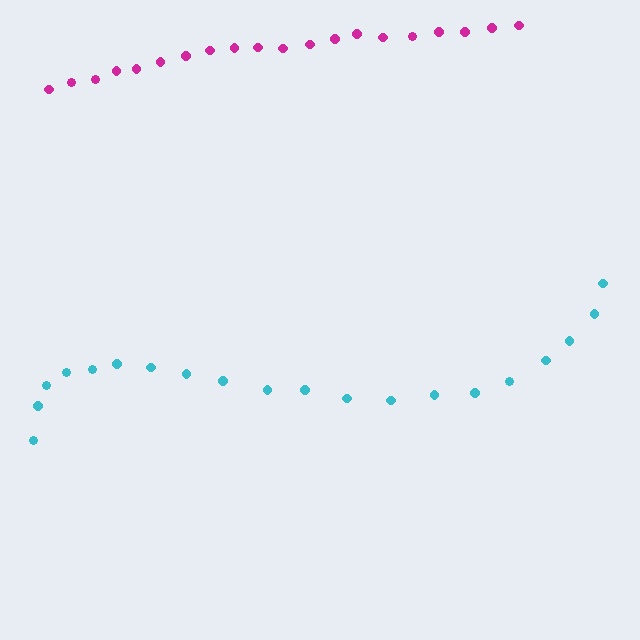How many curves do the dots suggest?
There are 2 distinct paths.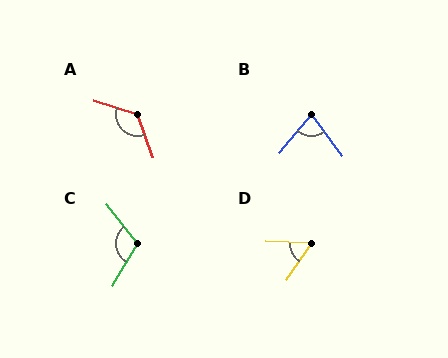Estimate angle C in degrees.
Approximately 111 degrees.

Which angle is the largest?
A, at approximately 129 degrees.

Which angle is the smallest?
D, at approximately 58 degrees.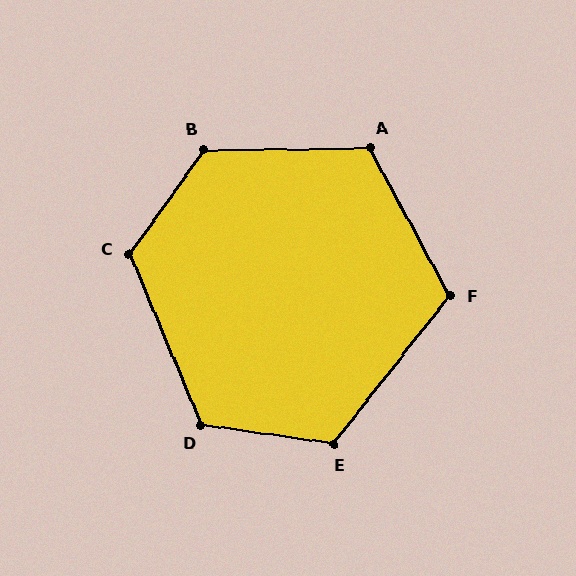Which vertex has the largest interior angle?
B, at approximately 126 degrees.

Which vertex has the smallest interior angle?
F, at approximately 113 degrees.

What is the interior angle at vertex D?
Approximately 121 degrees (obtuse).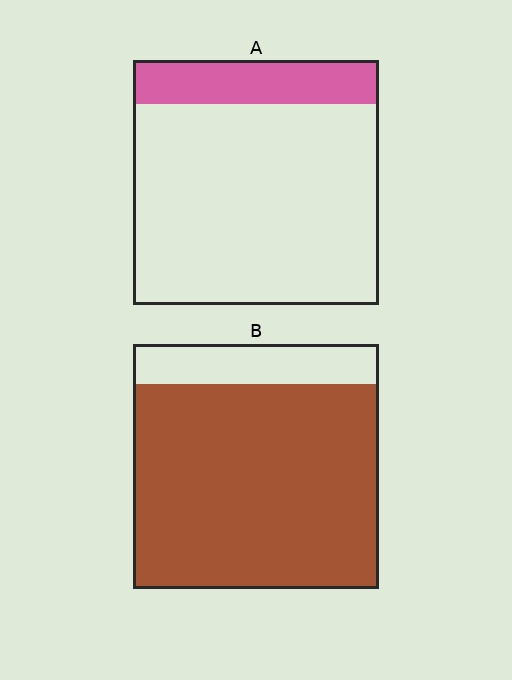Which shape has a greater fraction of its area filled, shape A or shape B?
Shape B.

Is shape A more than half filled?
No.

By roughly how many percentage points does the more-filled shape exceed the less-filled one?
By roughly 65 percentage points (B over A).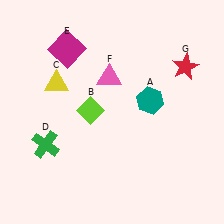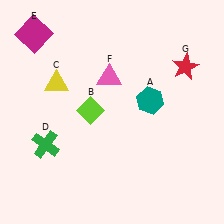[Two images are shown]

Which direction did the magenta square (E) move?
The magenta square (E) moved left.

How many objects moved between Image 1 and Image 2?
1 object moved between the two images.